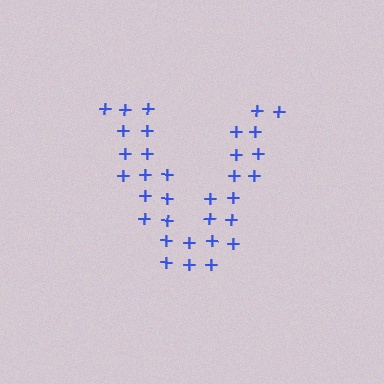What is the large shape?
The large shape is the letter V.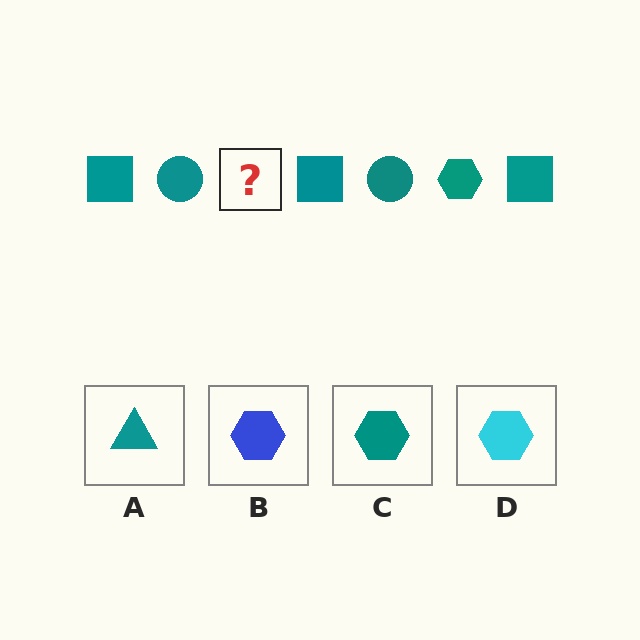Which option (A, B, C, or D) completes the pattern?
C.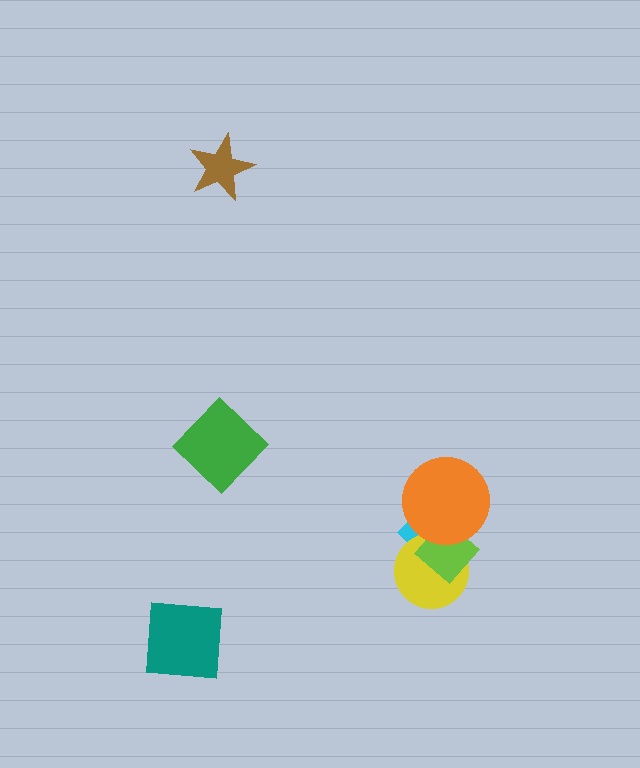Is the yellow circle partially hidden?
Yes, it is partially covered by another shape.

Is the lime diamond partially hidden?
Yes, it is partially covered by another shape.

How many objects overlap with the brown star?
0 objects overlap with the brown star.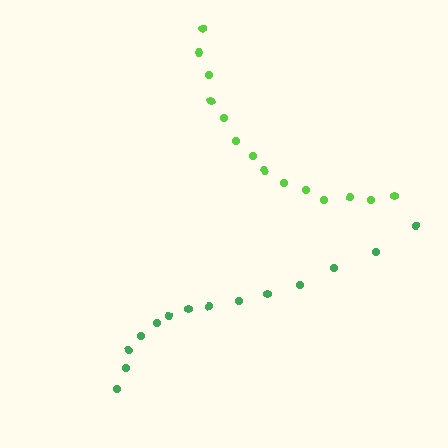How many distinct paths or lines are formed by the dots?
There are 2 distinct paths.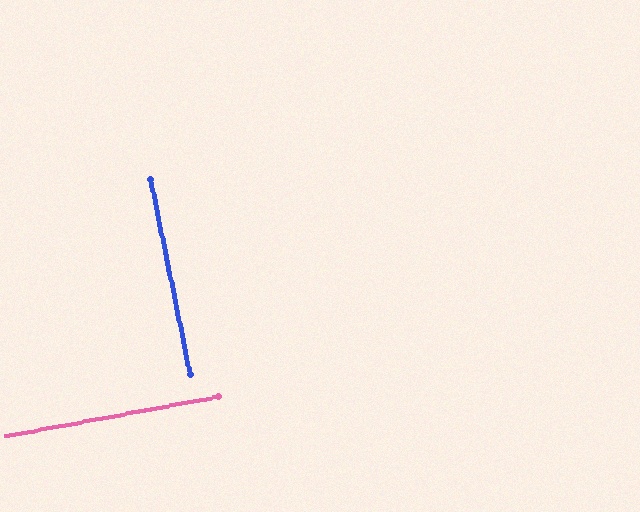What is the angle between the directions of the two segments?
Approximately 89 degrees.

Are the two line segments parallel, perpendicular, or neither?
Perpendicular — they meet at approximately 89°.